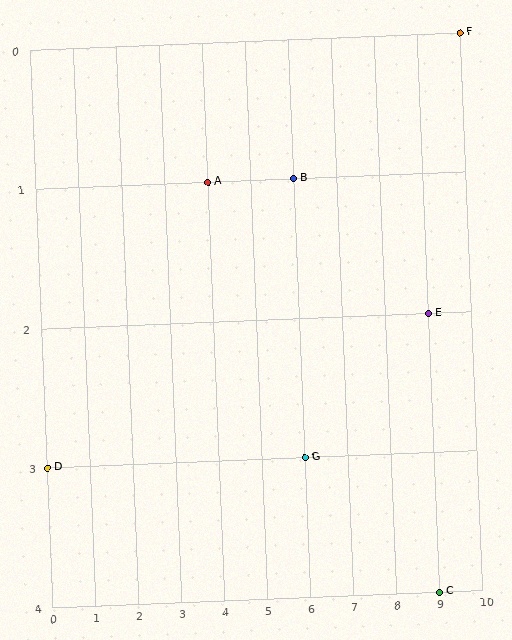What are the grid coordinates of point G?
Point G is at grid coordinates (6, 3).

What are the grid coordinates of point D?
Point D is at grid coordinates (0, 3).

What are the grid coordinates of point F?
Point F is at grid coordinates (10, 0).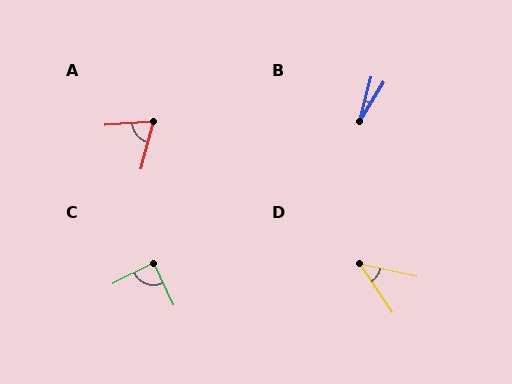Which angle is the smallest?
B, at approximately 18 degrees.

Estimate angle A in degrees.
Approximately 71 degrees.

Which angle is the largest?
C, at approximately 89 degrees.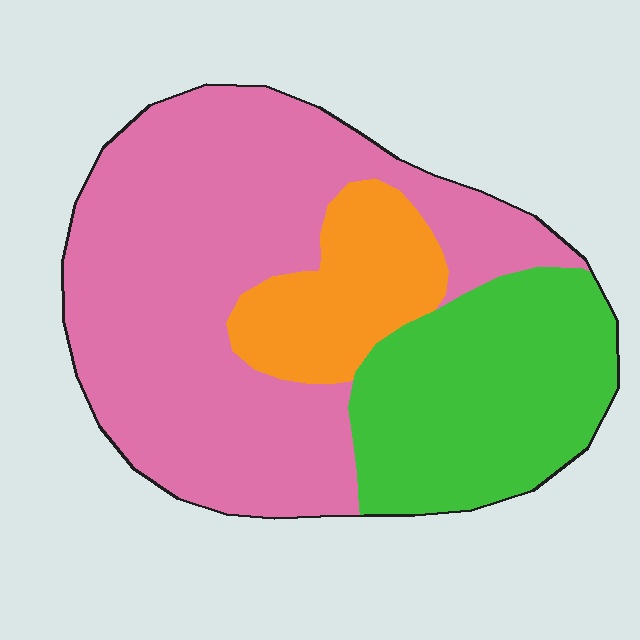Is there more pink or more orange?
Pink.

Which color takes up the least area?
Orange, at roughly 15%.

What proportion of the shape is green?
Green takes up about one quarter (1/4) of the shape.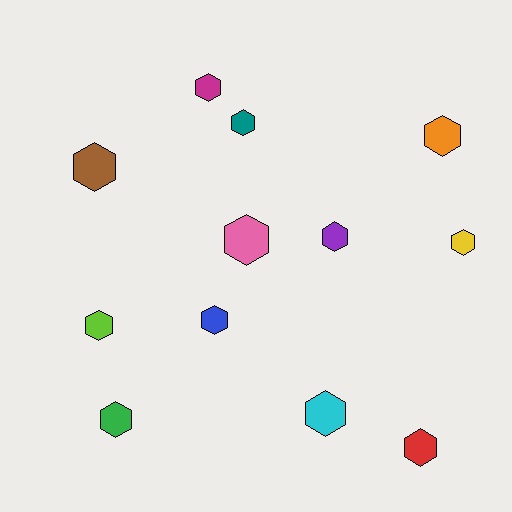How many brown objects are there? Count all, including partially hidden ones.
There is 1 brown object.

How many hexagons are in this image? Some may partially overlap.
There are 12 hexagons.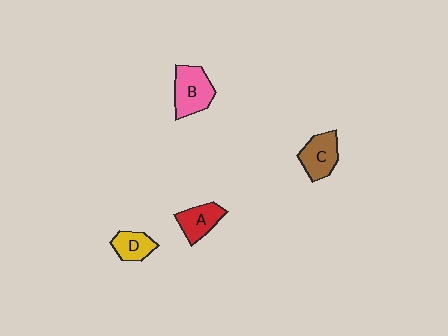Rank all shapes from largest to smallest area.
From largest to smallest: B (pink), C (brown), A (red), D (yellow).